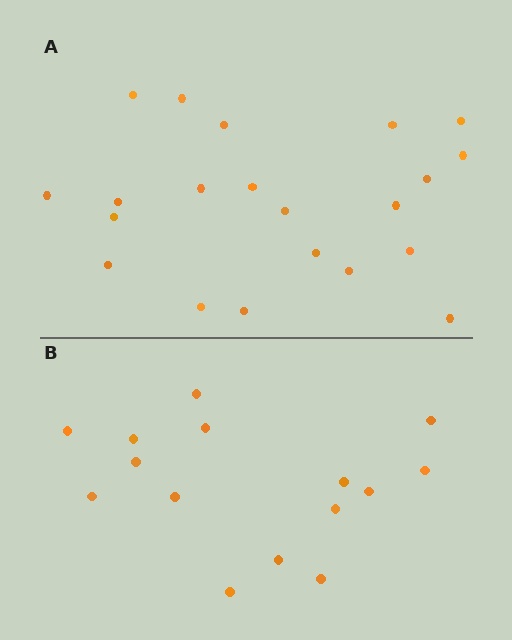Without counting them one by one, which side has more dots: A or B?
Region A (the top region) has more dots.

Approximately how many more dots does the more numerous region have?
Region A has about 6 more dots than region B.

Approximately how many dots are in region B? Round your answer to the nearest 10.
About 20 dots. (The exact count is 15, which rounds to 20.)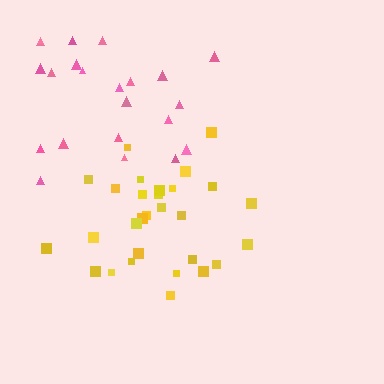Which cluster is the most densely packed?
Yellow.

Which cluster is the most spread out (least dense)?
Pink.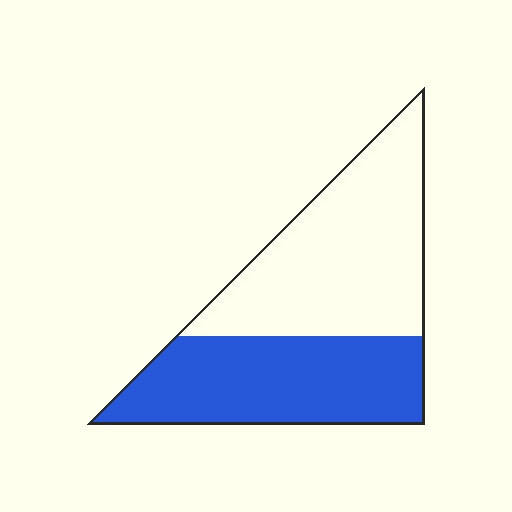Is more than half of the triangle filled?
No.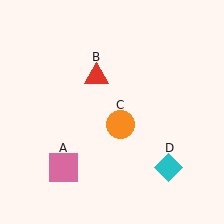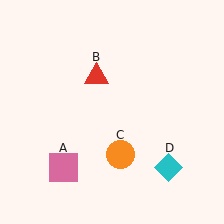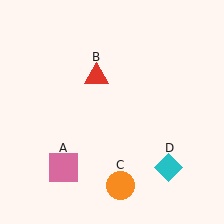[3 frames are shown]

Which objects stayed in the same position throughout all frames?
Pink square (object A) and red triangle (object B) and cyan diamond (object D) remained stationary.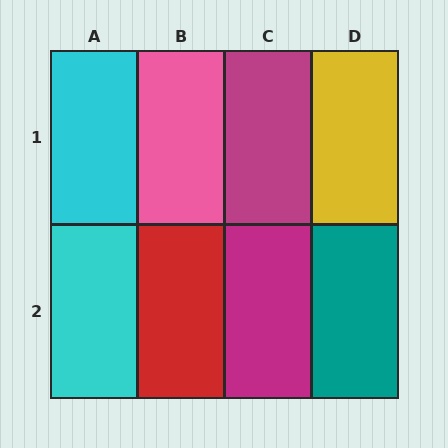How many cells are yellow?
1 cell is yellow.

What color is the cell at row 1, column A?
Cyan.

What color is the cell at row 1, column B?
Pink.